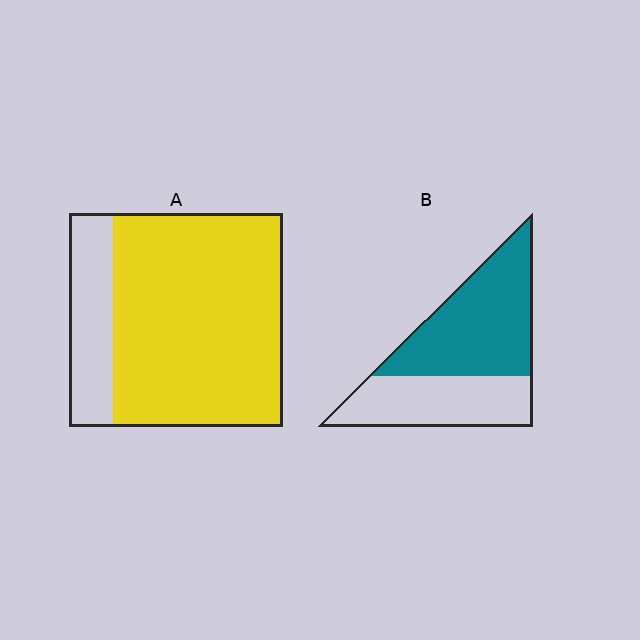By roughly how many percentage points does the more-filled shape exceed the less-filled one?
By roughly 20 percentage points (A over B).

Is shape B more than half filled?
Yes.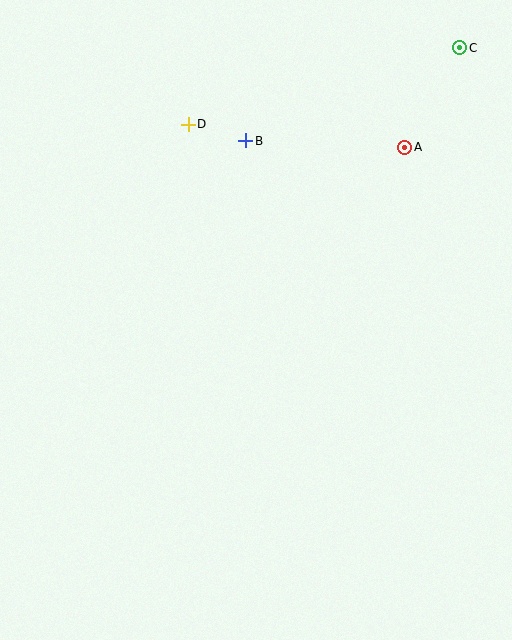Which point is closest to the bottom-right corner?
Point A is closest to the bottom-right corner.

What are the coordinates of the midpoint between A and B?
The midpoint between A and B is at (325, 144).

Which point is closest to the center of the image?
Point B at (246, 141) is closest to the center.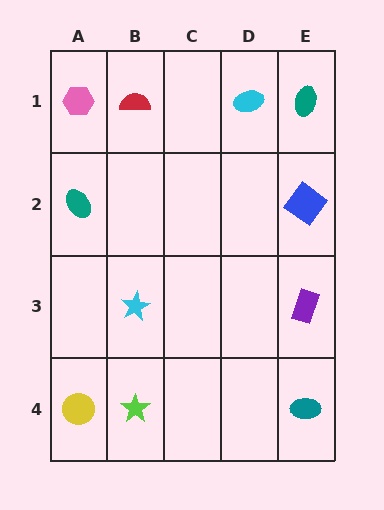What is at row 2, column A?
A teal ellipse.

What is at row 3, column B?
A cyan star.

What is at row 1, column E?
A teal ellipse.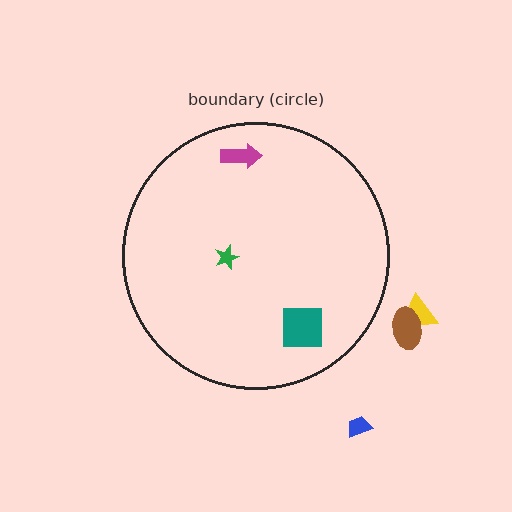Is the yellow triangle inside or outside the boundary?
Outside.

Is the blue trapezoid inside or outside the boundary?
Outside.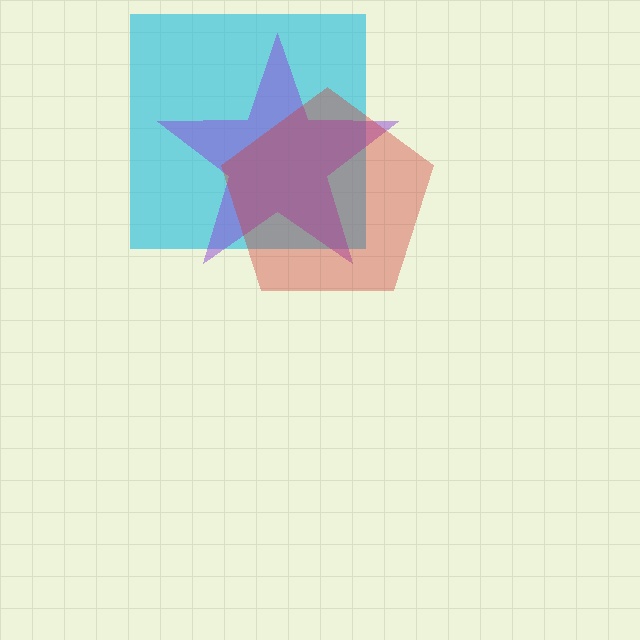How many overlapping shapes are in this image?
There are 3 overlapping shapes in the image.